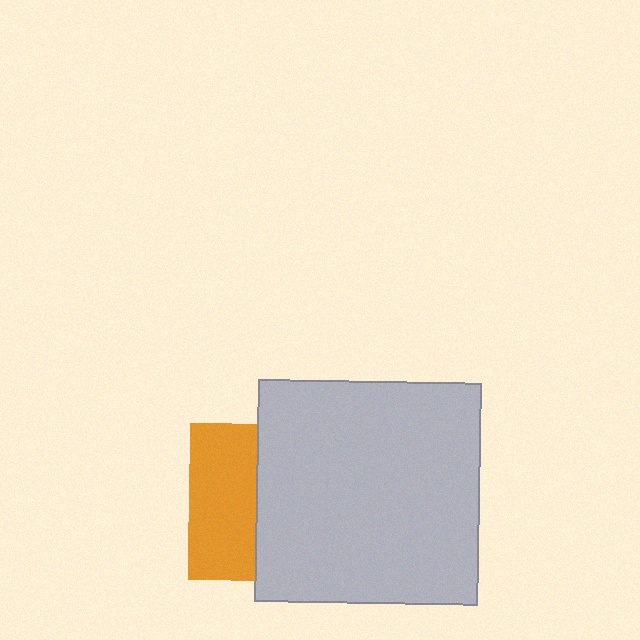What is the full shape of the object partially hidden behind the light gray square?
The partially hidden object is an orange square.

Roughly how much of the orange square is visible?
A small part of it is visible (roughly 43%).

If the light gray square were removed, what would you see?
You would see the complete orange square.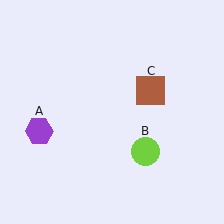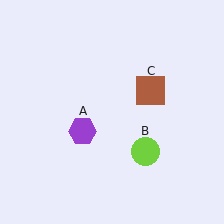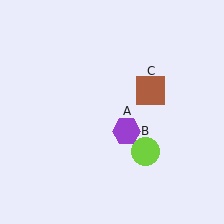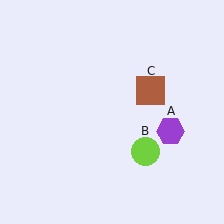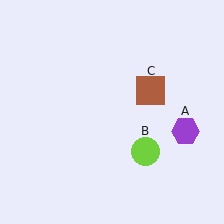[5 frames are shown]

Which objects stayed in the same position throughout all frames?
Lime circle (object B) and brown square (object C) remained stationary.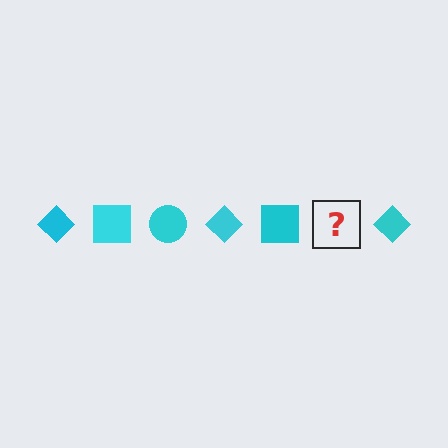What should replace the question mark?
The question mark should be replaced with a cyan circle.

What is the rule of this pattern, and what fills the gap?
The rule is that the pattern cycles through diamond, square, circle shapes in cyan. The gap should be filled with a cyan circle.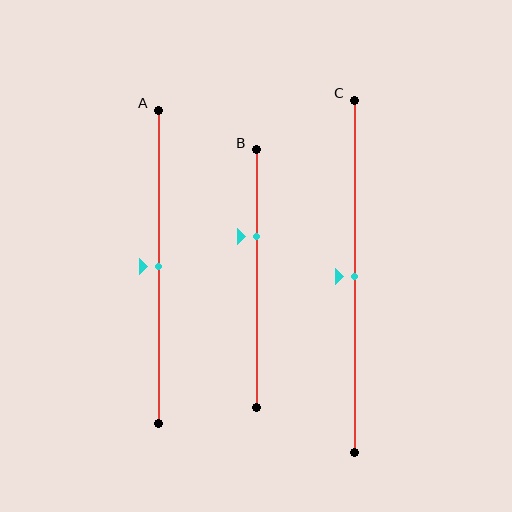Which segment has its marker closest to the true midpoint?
Segment A has its marker closest to the true midpoint.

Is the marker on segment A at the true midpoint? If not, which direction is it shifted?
Yes, the marker on segment A is at the true midpoint.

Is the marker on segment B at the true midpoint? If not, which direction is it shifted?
No, the marker on segment B is shifted upward by about 16% of the segment length.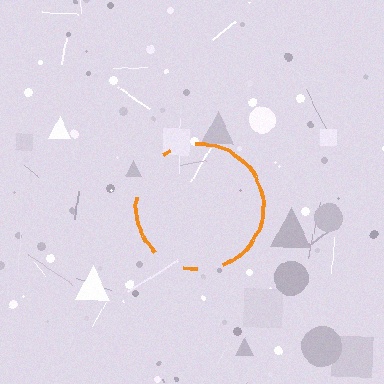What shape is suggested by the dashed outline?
The dashed outline suggests a circle.